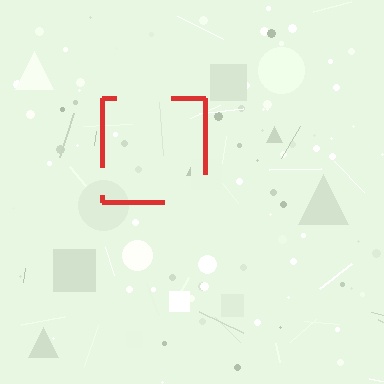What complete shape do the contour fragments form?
The contour fragments form a square.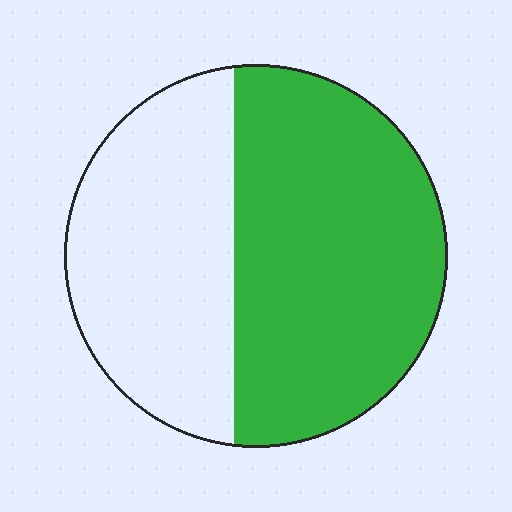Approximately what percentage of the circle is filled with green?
Approximately 55%.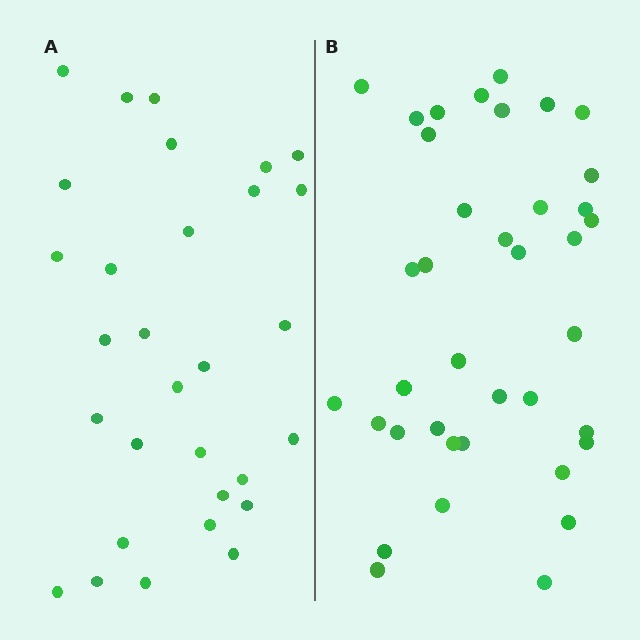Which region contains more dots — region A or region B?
Region B (the right region) has more dots.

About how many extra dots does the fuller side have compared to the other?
Region B has roughly 8 or so more dots than region A.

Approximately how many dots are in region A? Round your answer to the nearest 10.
About 30 dots.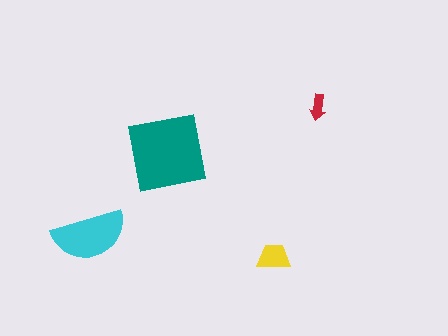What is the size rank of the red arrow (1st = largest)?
4th.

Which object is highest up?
The red arrow is topmost.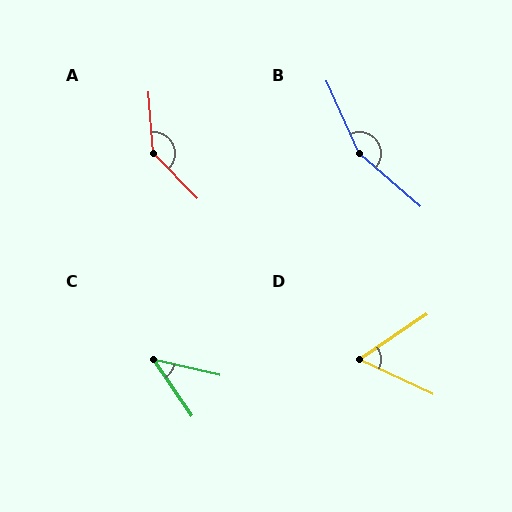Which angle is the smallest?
C, at approximately 42 degrees.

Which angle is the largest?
B, at approximately 155 degrees.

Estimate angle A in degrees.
Approximately 140 degrees.